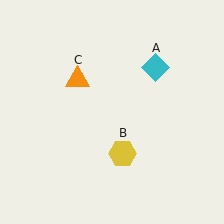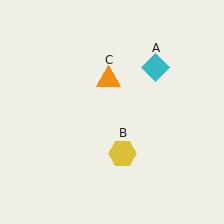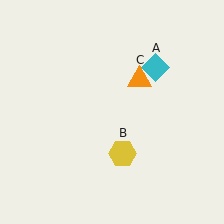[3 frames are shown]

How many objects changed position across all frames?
1 object changed position: orange triangle (object C).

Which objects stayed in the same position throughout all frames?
Cyan diamond (object A) and yellow hexagon (object B) remained stationary.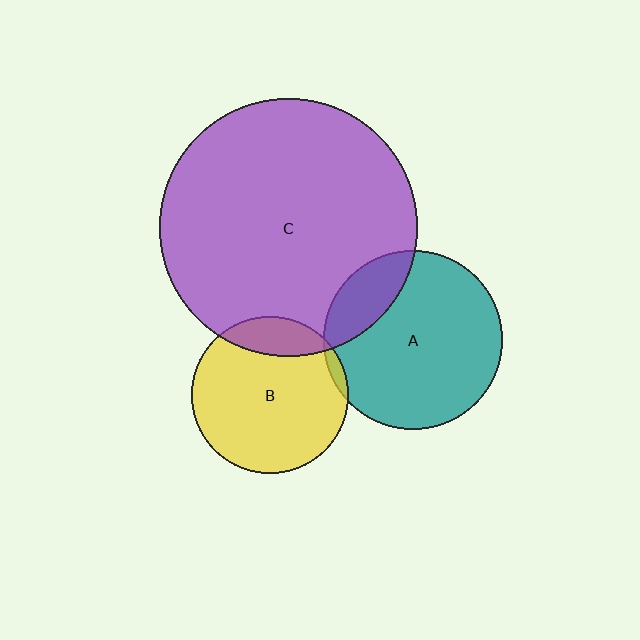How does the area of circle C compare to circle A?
Approximately 2.1 times.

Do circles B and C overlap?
Yes.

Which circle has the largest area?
Circle C (purple).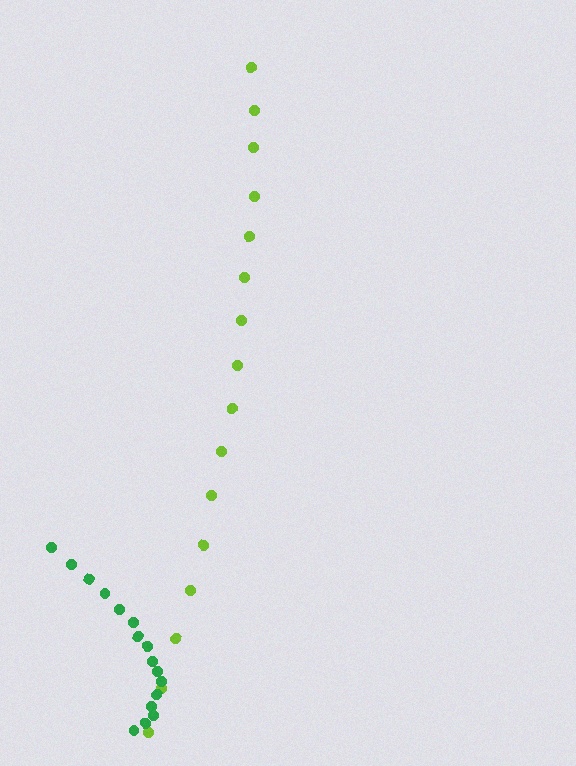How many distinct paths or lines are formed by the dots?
There are 2 distinct paths.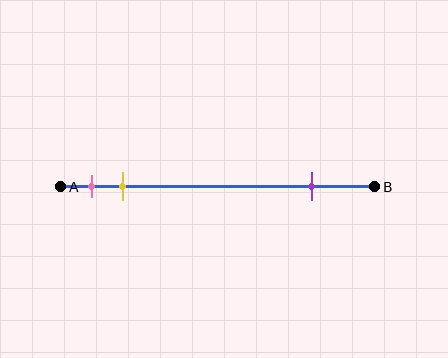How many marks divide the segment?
There are 3 marks dividing the segment.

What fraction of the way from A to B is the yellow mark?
The yellow mark is approximately 20% (0.2) of the way from A to B.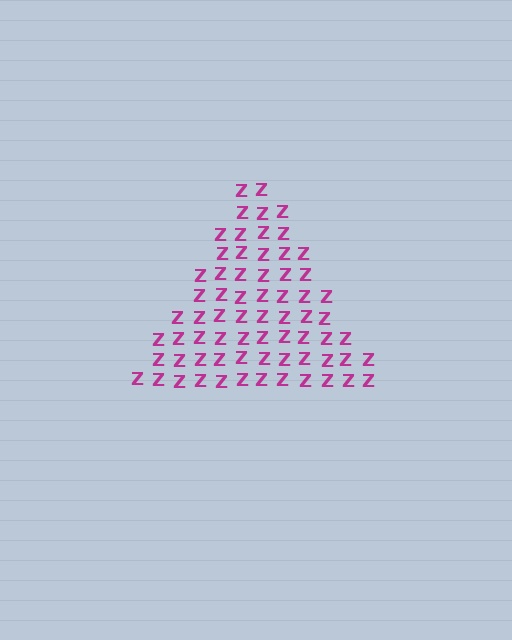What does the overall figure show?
The overall figure shows a triangle.